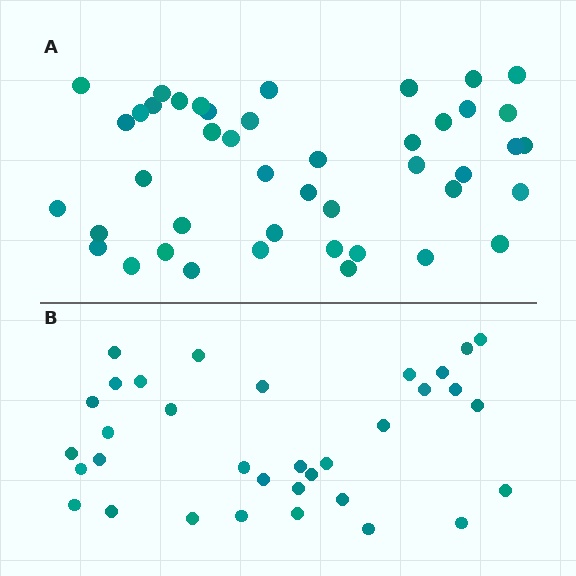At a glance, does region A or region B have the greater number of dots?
Region A (the top region) has more dots.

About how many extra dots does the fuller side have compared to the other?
Region A has roughly 10 or so more dots than region B.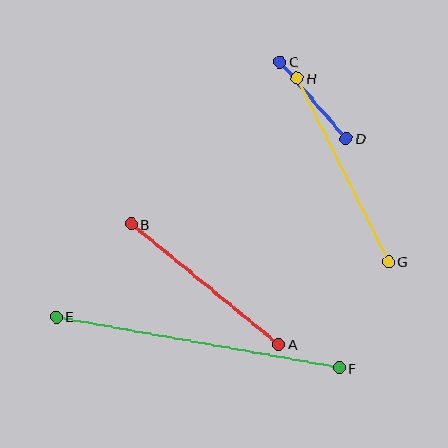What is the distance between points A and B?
The distance is approximately 190 pixels.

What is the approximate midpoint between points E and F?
The midpoint is at approximately (198, 342) pixels.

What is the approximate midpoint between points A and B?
The midpoint is at approximately (205, 284) pixels.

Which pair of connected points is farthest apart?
Points E and F are farthest apart.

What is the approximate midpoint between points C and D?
The midpoint is at approximately (313, 100) pixels.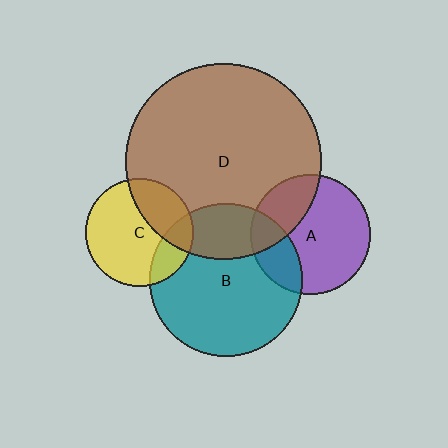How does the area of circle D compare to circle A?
Approximately 2.7 times.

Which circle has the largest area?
Circle D (brown).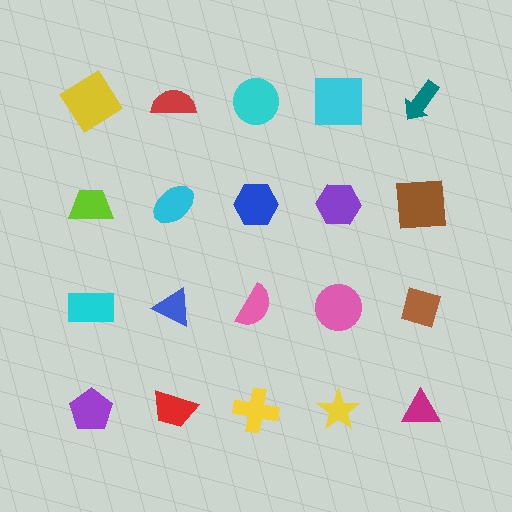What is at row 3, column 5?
A brown diamond.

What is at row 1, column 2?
A red semicircle.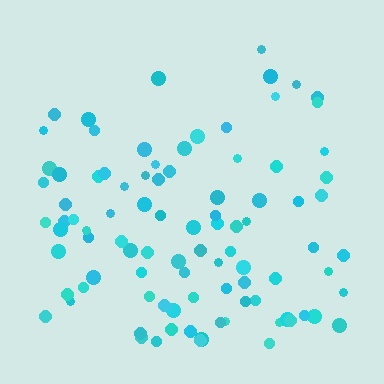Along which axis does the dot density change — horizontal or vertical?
Vertical.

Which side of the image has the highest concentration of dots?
The bottom.